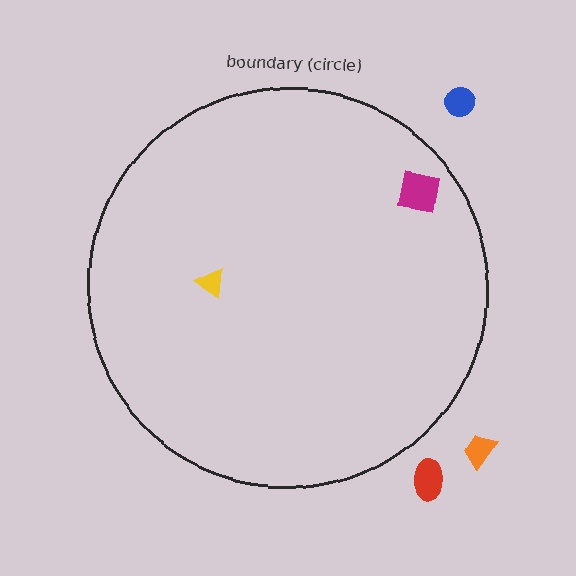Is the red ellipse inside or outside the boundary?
Outside.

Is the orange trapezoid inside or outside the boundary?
Outside.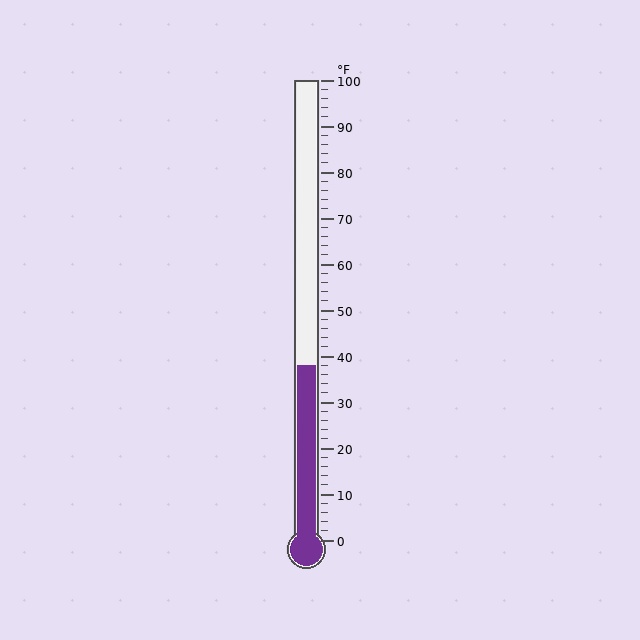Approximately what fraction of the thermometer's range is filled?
The thermometer is filled to approximately 40% of its range.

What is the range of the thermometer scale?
The thermometer scale ranges from 0°F to 100°F.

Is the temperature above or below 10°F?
The temperature is above 10°F.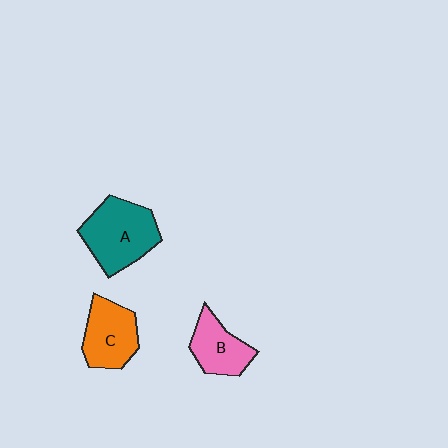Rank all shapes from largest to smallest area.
From largest to smallest: A (teal), C (orange), B (pink).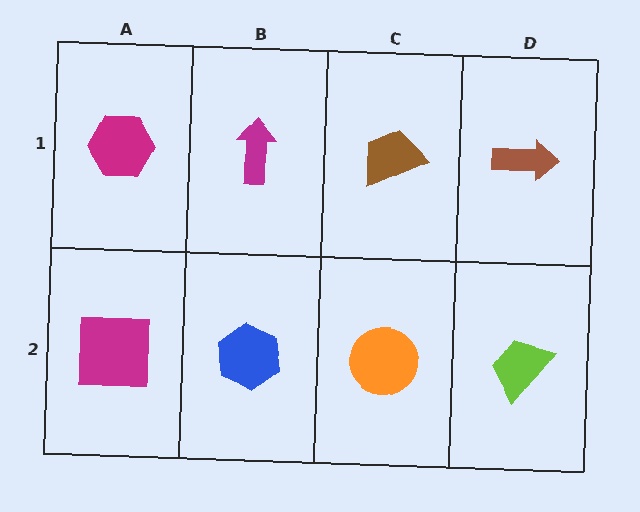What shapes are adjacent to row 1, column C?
An orange circle (row 2, column C), a magenta arrow (row 1, column B), a brown arrow (row 1, column D).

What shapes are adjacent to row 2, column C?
A brown trapezoid (row 1, column C), a blue hexagon (row 2, column B), a lime trapezoid (row 2, column D).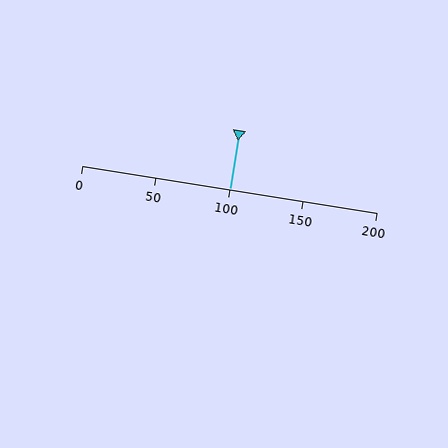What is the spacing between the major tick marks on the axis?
The major ticks are spaced 50 apart.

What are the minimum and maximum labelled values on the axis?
The axis runs from 0 to 200.